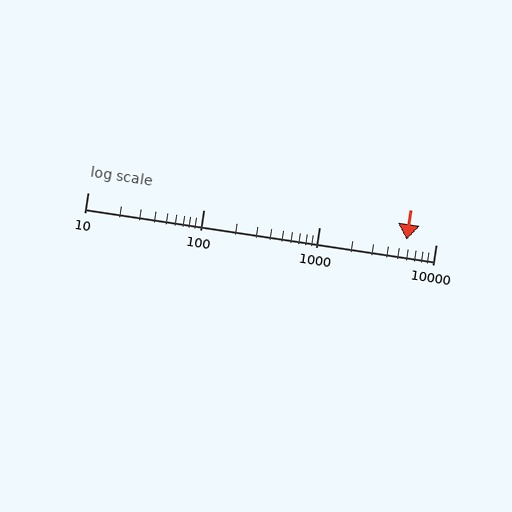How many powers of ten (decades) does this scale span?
The scale spans 3 decades, from 10 to 10000.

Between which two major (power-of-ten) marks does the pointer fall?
The pointer is between 1000 and 10000.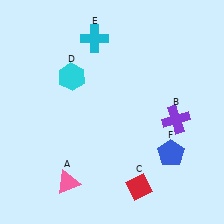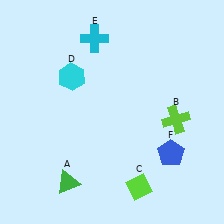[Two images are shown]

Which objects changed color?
A changed from pink to green. B changed from purple to lime. C changed from red to lime.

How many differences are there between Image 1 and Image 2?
There are 3 differences between the two images.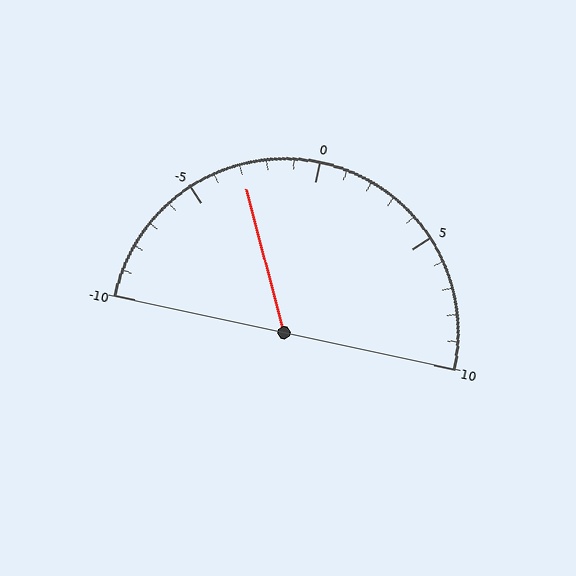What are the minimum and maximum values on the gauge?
The gauge ranges from -10 to 10.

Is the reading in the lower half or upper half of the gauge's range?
The reading is in the lower half of the range (-10 to 10).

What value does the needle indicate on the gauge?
The needle indicates approximately -3.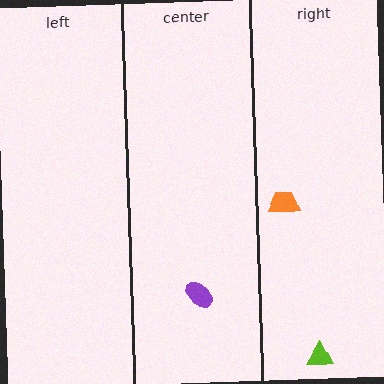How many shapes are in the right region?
2.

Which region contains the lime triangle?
The right region.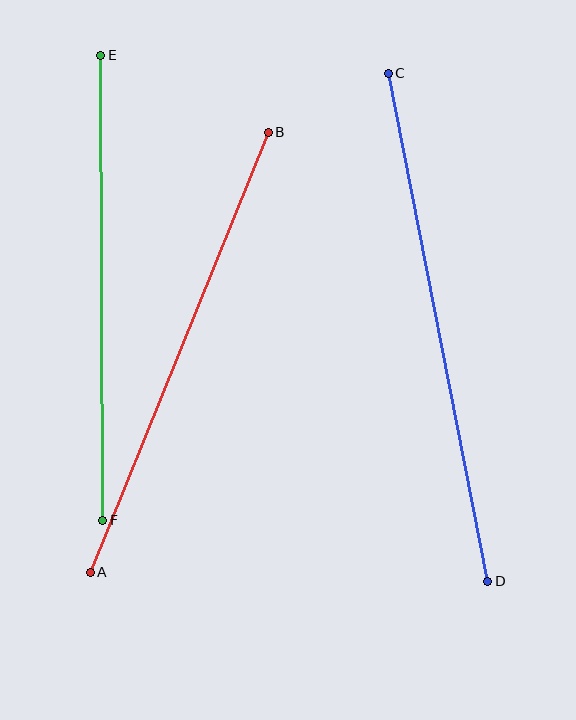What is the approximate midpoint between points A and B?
The midpoint is at approximately (179, 352) pixels.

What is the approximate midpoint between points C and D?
The midpoint is at approximately (438, 327) pixels.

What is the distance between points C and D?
The distance is approximately 517 pixels.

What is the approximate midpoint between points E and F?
The midpoint is at approximately (102, 288) pixels.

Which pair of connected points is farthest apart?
Points C and D are farthest apart.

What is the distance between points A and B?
The distance is approximately 475 pixels.